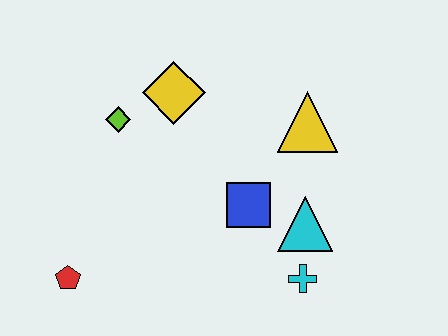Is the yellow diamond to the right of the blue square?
No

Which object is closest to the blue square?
The cyan triangle is closest to the blue square.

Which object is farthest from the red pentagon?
The yellow triangle is farthest from the red pentagon.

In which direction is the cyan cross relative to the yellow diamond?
The cyan cross is below the yellow diamond.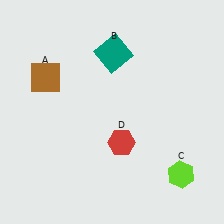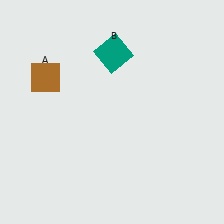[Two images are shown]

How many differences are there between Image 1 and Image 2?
There are 2 differences between the two images.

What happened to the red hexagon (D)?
The red hexagon (D) was removed in Image 2. It was in the bottom-right area of Image 1.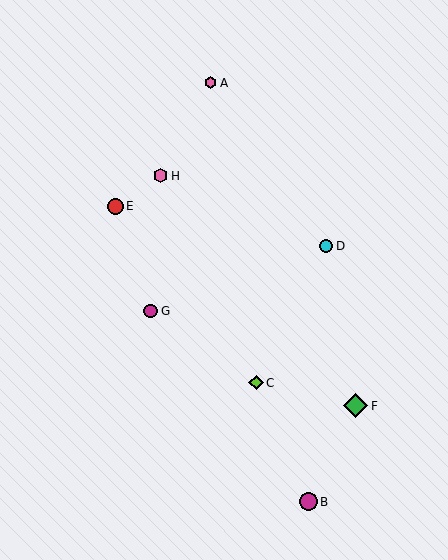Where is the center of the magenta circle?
The center of the magenta circle is at (308, 502).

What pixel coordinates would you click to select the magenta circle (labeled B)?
Click at (308, 502) to select the magenta circle B.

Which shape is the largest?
The green diamond (labeled F) is the largest.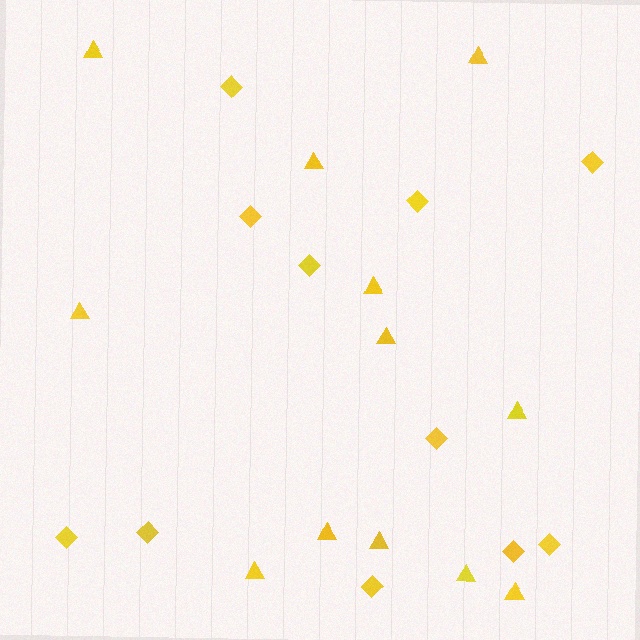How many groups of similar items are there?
There are 2 groups: one group of triangles (12) and one group of diamonds (11).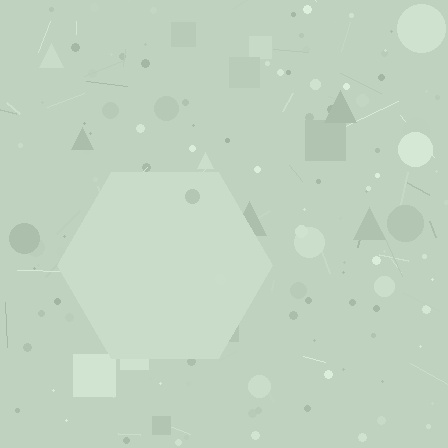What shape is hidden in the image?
A hexagon is hidden in the image.